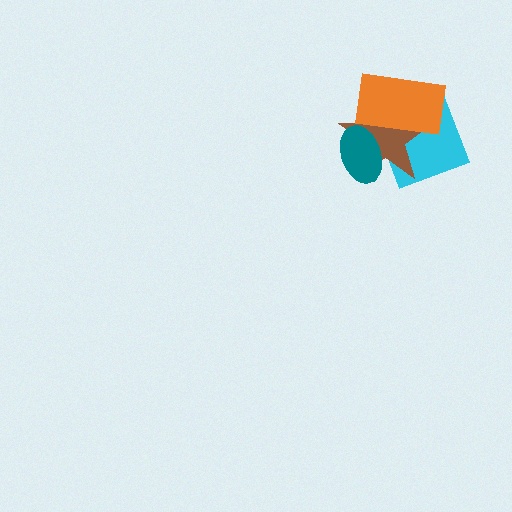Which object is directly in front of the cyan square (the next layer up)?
The brown star is directly in front of the cyan square.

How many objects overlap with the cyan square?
2 objects overlap with the cyan square.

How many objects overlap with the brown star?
3 objects overlap with the brown star.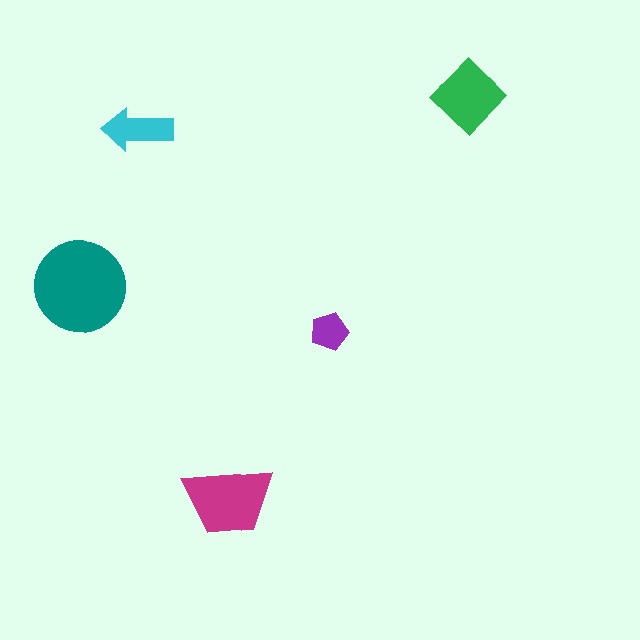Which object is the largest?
The teal circle.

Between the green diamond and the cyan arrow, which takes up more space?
The green diamond.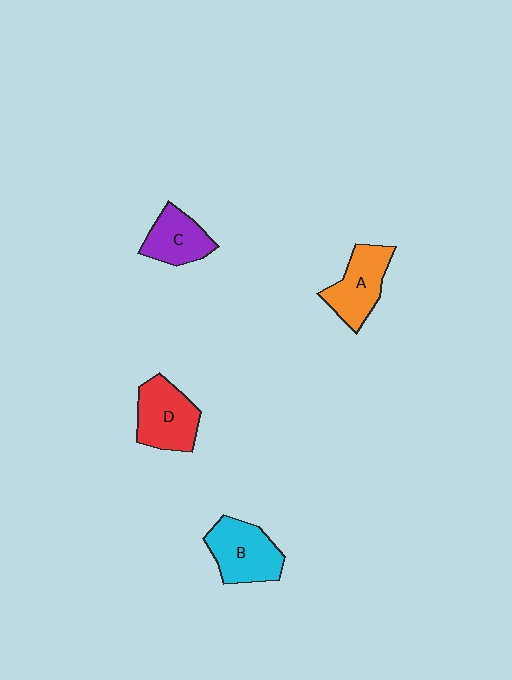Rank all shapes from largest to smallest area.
From largest to smallest: B (cyan), D (red), A (orange), C (purple).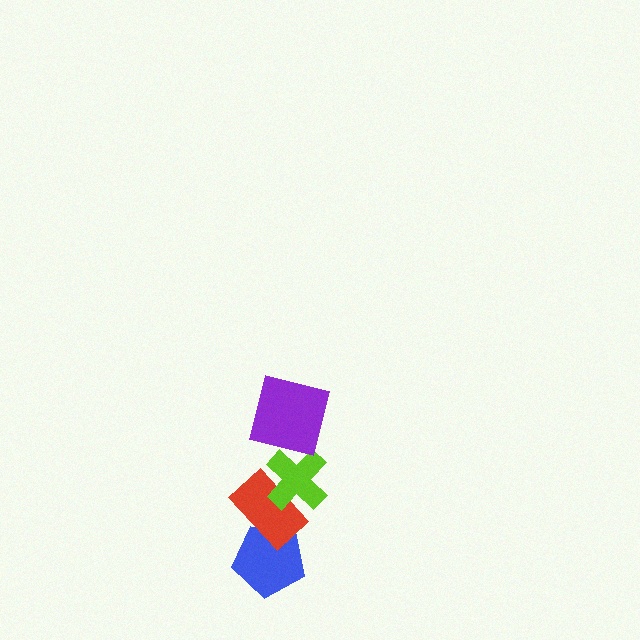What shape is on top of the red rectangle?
The lime cross is on top of the red rectangle.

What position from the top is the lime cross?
The lime cross is 2nd from the top.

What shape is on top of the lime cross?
The purple square is on top of the lime cross.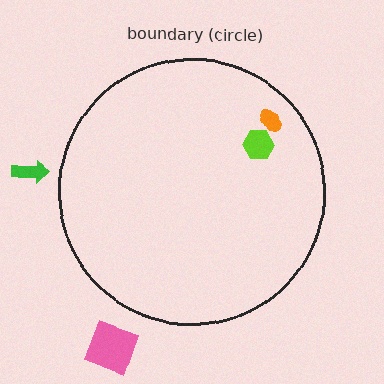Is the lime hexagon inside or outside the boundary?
Inside.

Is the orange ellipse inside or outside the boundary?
Inside.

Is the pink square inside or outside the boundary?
Outside.